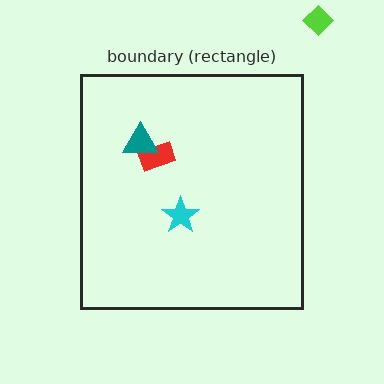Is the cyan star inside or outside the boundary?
Inside.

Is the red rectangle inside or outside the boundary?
Inside.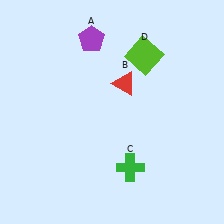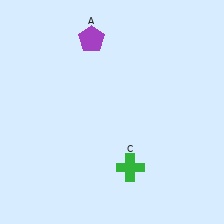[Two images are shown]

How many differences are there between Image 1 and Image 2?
There are 2 differences between the two images.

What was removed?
The red triangle (B), the lime square (D) were removed in Image 2.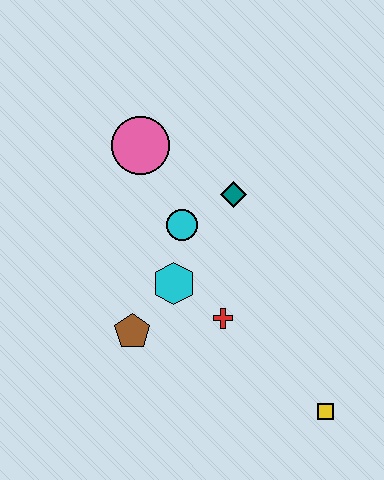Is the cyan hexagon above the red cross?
Yes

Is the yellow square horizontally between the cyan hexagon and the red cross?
No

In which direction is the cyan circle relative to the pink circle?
The cyan circle is below the pink circle.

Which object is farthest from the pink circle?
The yellow square is farthest from the pink circle.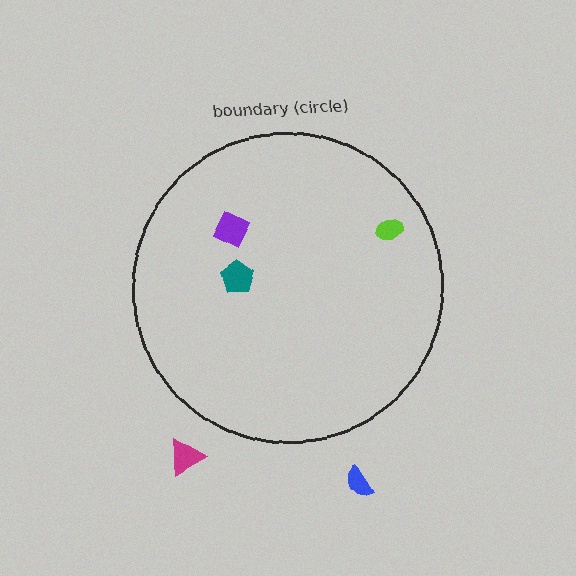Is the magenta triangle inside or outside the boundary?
Outside.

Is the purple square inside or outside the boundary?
Inside.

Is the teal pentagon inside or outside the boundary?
Inside.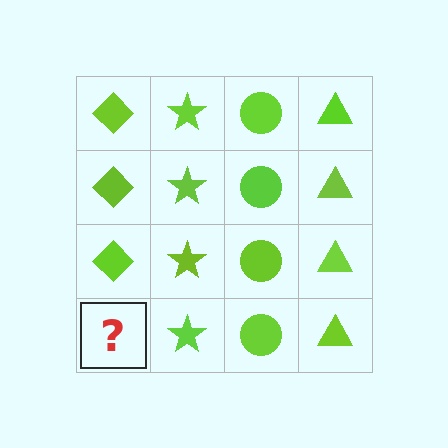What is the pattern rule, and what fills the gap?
The rule is that each column has a consistent shape. The gap should be filled with a lime diamond.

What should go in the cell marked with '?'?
The missing cell should contain a lime diamond.